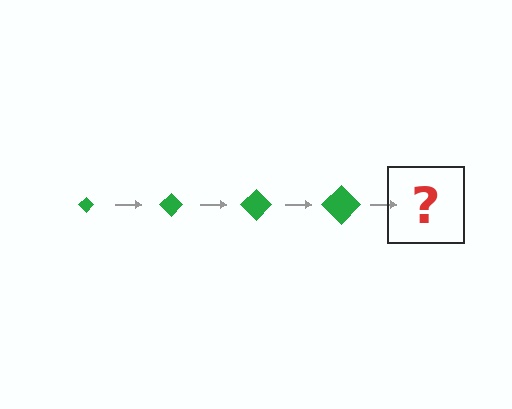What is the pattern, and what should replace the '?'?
The pattern is that the diamond gets progressively larger each step. The '?' should be a green diamond, larger than the previous one.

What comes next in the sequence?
The next element should be a green diamond, larger than the previous one.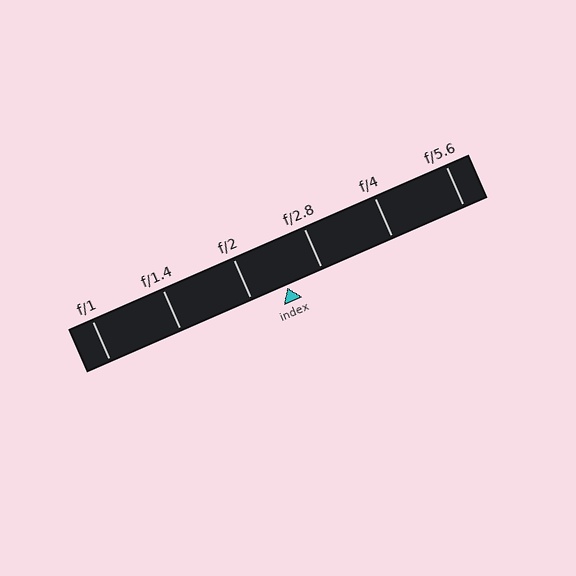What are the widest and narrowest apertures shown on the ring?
The widest aperture shown is f/1 and the narrowest is f/5.6.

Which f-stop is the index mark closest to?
The index mark is closest to f/2.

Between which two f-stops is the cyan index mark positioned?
The index mark is between f/2 and f/2.8.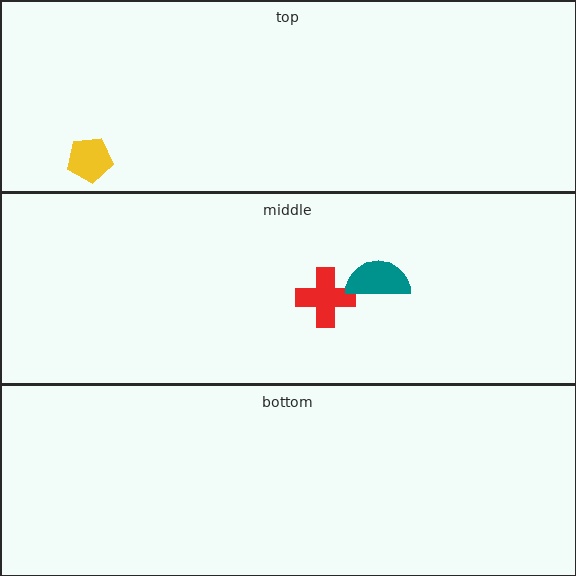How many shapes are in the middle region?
2.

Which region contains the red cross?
The middle region.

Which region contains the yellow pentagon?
The top region.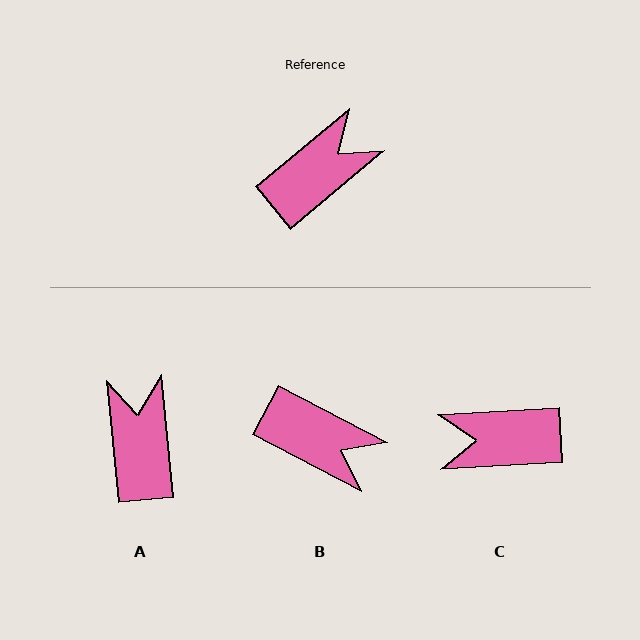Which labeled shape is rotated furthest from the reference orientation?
C, about 144 degrees away.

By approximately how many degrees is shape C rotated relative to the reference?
Approximately 144 degrees counter-clockwise.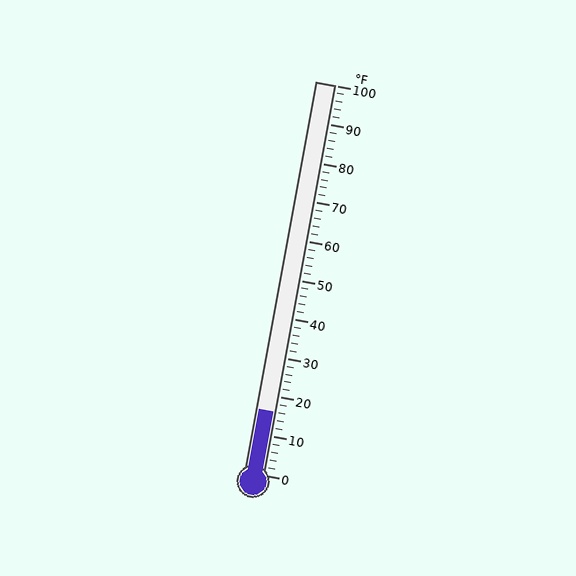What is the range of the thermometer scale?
The thermometer scale ranges from 0°F to 100°F.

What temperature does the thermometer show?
The thermometer shows approximately 16°F.